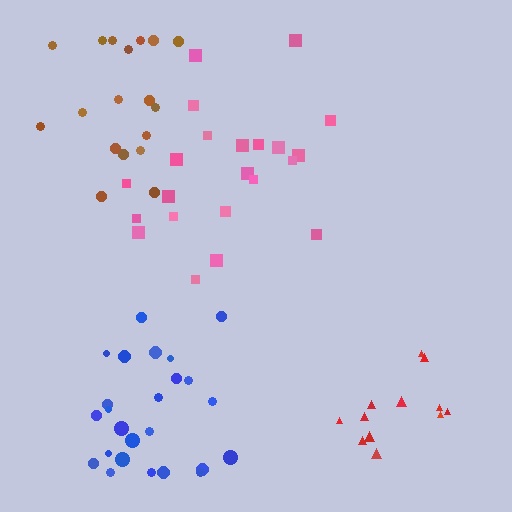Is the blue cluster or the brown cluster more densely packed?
Blue.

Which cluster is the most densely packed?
Red.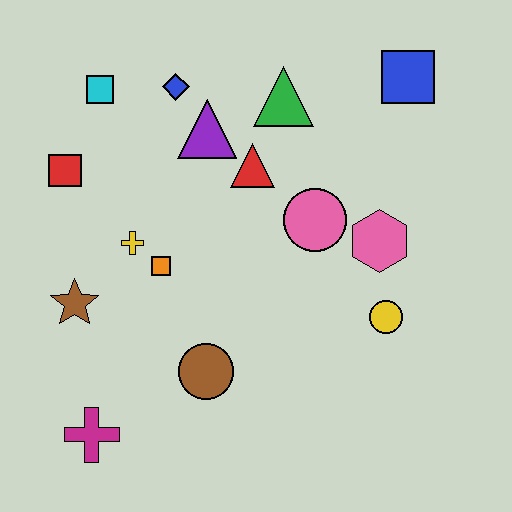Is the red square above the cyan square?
No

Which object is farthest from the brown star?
The blue square is farthest from the brown star.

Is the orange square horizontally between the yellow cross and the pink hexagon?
Yes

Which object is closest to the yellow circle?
The pink hexagon is closest to the yellow circle.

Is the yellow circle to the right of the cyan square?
Yes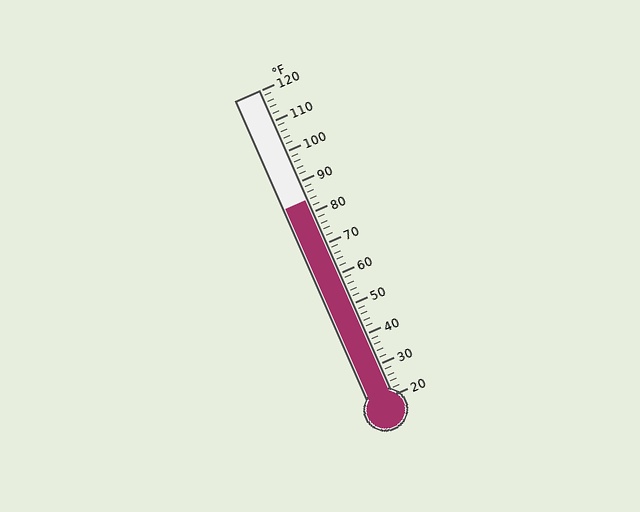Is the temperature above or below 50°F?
The temperature is above 50°F.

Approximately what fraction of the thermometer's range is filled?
The thermometer is filled to approximately 65% of its range.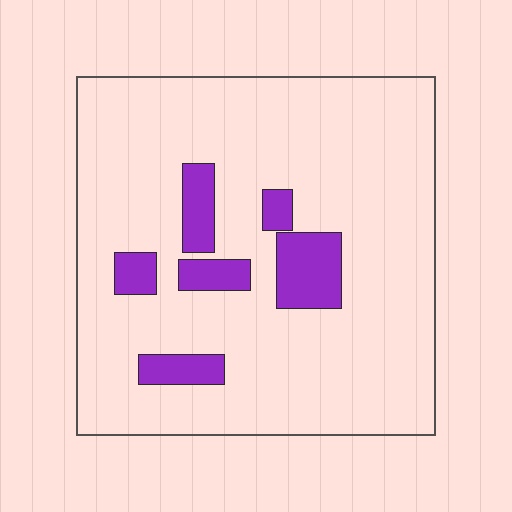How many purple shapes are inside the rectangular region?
6.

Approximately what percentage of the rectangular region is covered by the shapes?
Approximately 15%.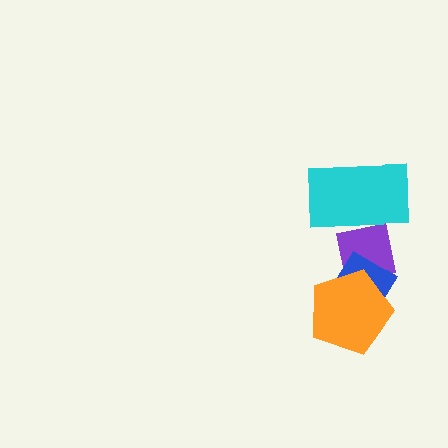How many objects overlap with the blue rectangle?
2 objects overlap with the blue rectangle.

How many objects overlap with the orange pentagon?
2 objects overlap with the orange pentagon.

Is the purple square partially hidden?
Yes, it is partially covered by another shape.